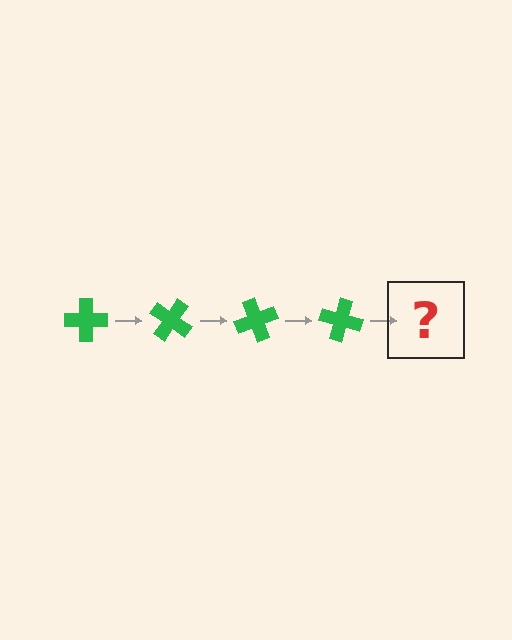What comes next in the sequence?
The next element should be a green cross rotated 140 degrees.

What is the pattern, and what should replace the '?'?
The pattern is that the cross rotates 35 degrees each step. The '?' should be a green cross rotated 140 degrees.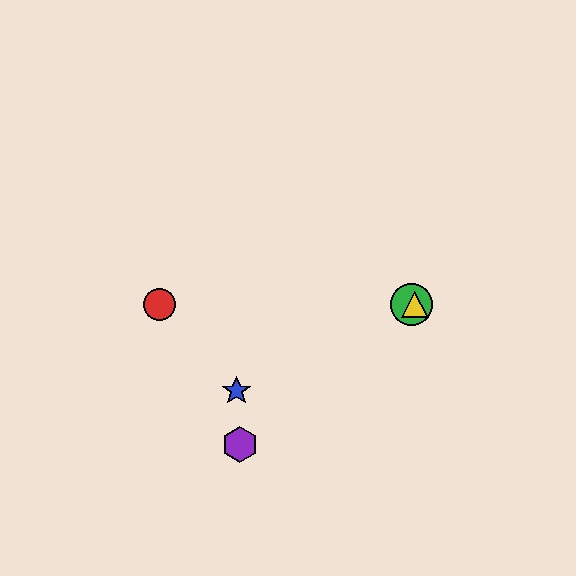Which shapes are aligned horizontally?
The red circle, the green circle, the yellow triangle are aligned horizontally.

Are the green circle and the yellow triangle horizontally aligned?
Yes, both are at y≈305.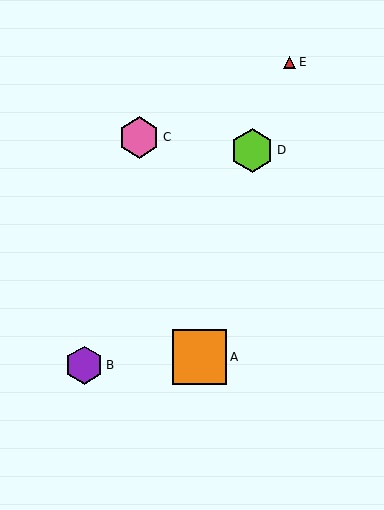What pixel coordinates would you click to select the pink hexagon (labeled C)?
Click at (139, 137) to select the pink hexagon C.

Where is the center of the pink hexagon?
The center of the pink hexagon is at (139, 137).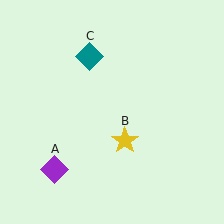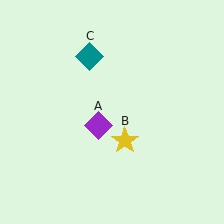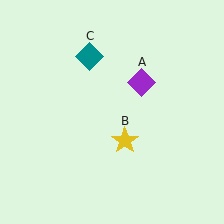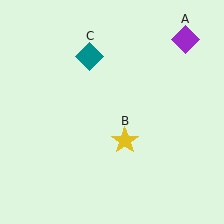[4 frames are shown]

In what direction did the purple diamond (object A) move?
The purple diamond (object A) moved up and to the right.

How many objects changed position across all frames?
1 object changed position: purple diamond (object A).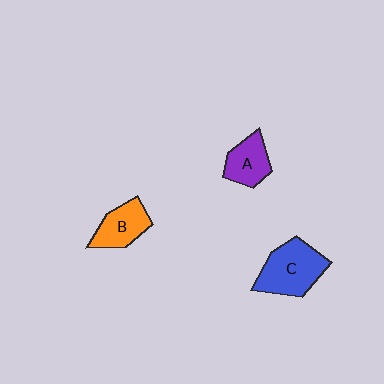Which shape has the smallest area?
Shape A (purple).